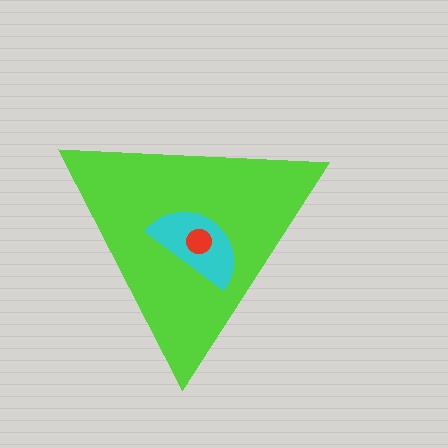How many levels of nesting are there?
3.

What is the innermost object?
The red circle.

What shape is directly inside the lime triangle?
The cyan semicircle.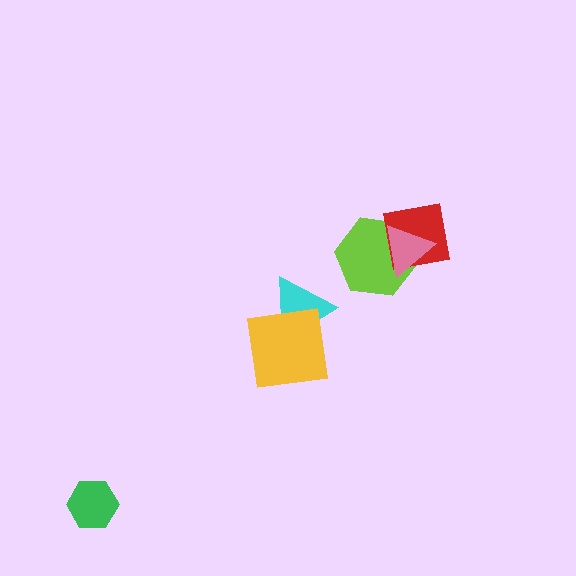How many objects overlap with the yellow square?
1 object overlaps with the yellow square.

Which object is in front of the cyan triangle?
The yellow square is in front of the cyan triangle.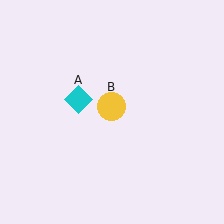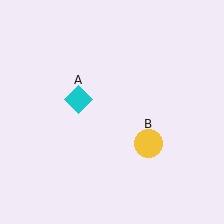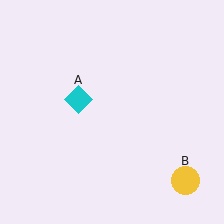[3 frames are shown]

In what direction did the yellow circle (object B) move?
The yellow circle (object B) moved down and to the right.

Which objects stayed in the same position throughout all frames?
Cyan diamond (object A) remained stationary.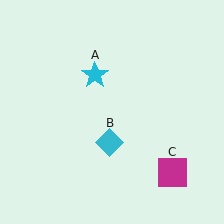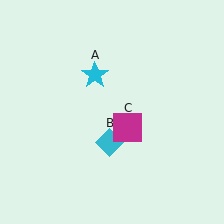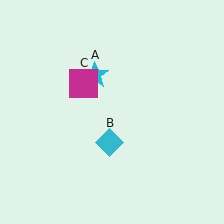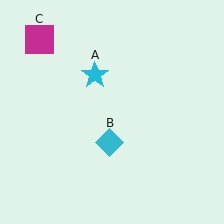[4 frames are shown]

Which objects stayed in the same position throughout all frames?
Cyan star (object A) and cyan diamond (object B) remained stationary.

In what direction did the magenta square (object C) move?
The magenta square (object C) moved up and to the left.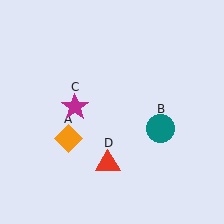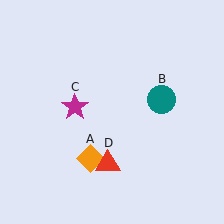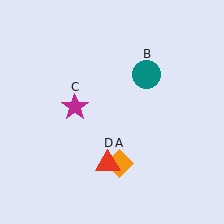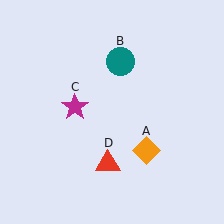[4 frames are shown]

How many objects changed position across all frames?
2 objects changed position: orange diamond (object A), teal circle (object B).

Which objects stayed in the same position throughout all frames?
Magenta star (object C) and red triangle (object D) remained stationary.